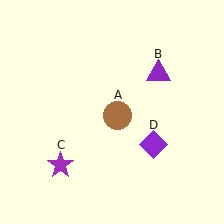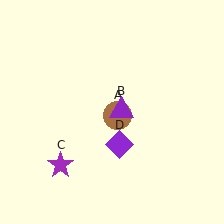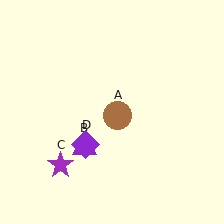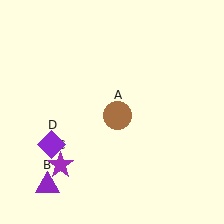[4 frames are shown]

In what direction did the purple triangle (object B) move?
The purple triangle (object B) moved down and to the left.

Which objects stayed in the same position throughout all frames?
Brown circle (object A) and purple star (object C) remained stationary.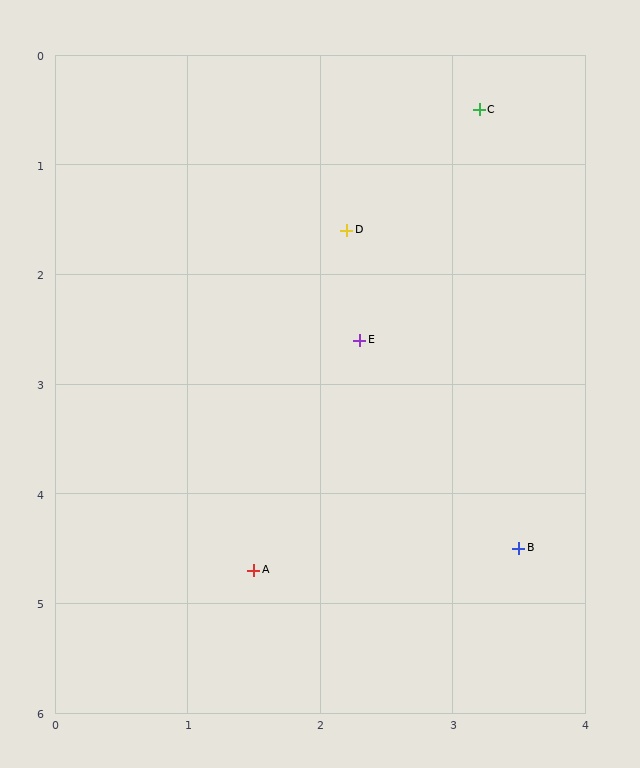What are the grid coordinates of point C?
Point C is at approximately (3.2, 0.5).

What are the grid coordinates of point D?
Point D is at approximately (2.2, 1.6).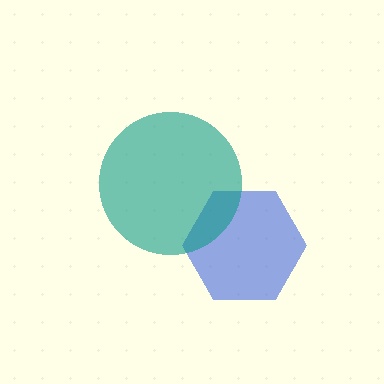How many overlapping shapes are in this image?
There are 2 overlapping shapes in the image.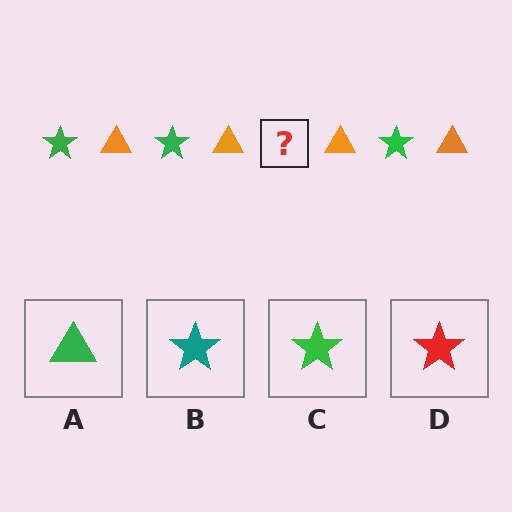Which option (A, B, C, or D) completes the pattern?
C.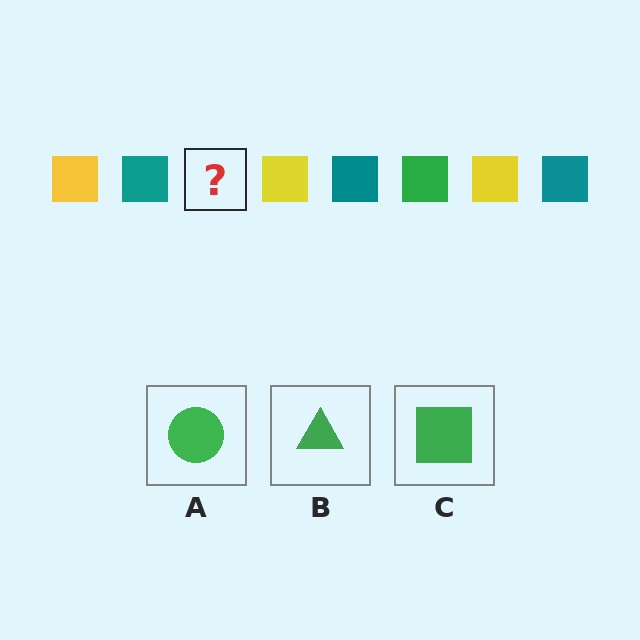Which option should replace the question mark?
Option C.